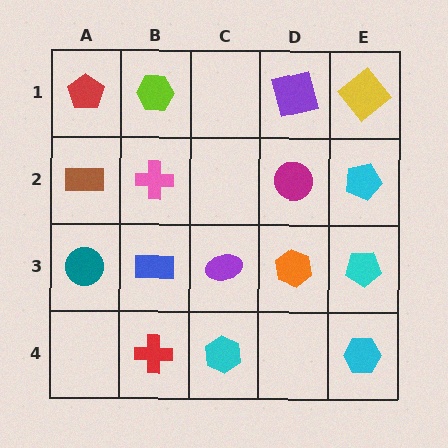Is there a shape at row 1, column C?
No, that cell is empty.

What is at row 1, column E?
A yellow diamond.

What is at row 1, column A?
A red pentagon.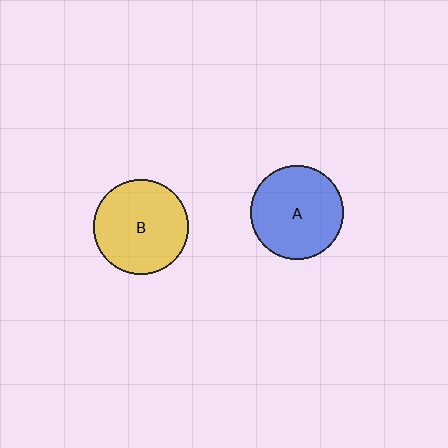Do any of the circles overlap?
No, none of the circles overlap.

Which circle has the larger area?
Circle B (yellow).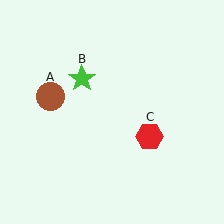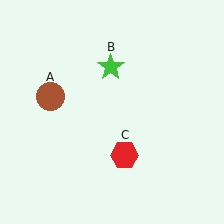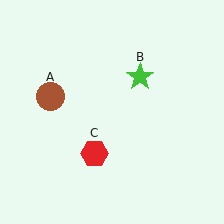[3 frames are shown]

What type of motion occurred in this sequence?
The green star (object B), red hexagon (object C) rotated clockwise around the center of the scene.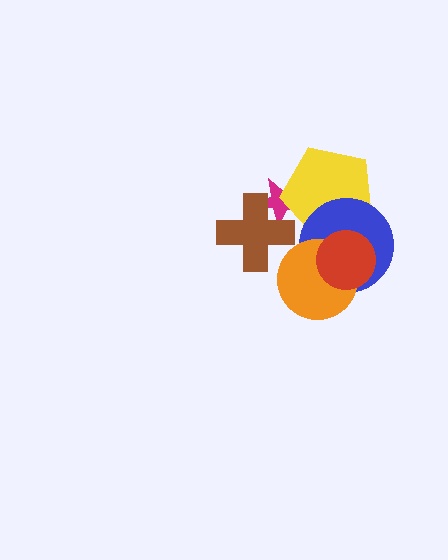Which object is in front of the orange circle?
The red circle is in front of the orange circle.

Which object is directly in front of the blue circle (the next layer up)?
The orange circle is directly in front of the blue circle.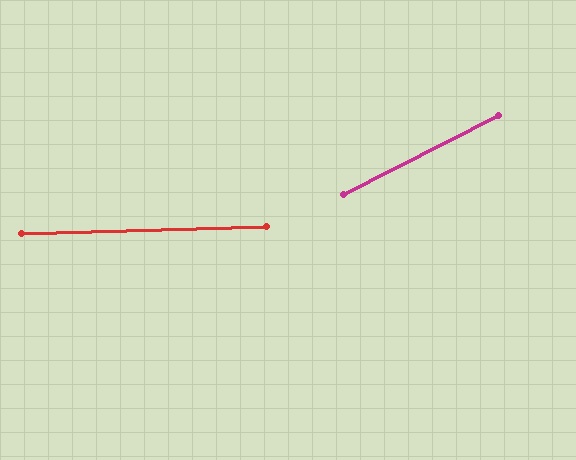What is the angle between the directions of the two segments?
Approximately 25 degrees.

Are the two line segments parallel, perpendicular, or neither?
Neither parallel nor perpendicular — they differ by about 25°.